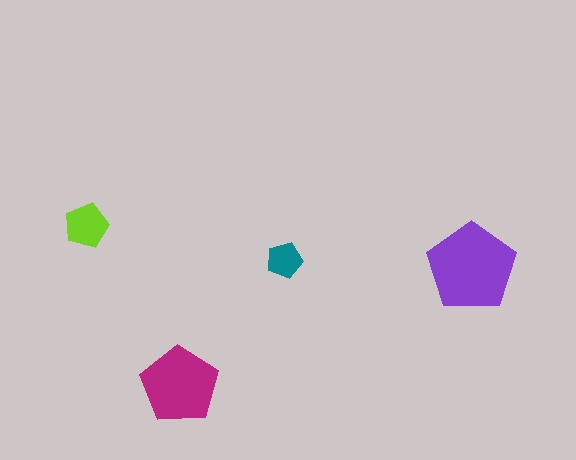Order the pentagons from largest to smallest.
the purple one, the magenta one, the lime one, the teal one.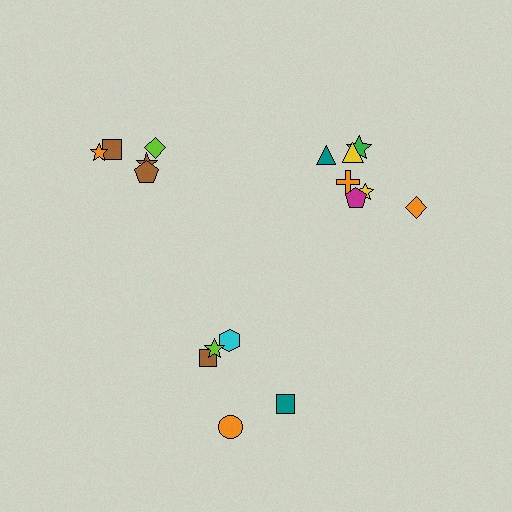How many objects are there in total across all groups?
There are 17 objects.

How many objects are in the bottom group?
There are 5 objects.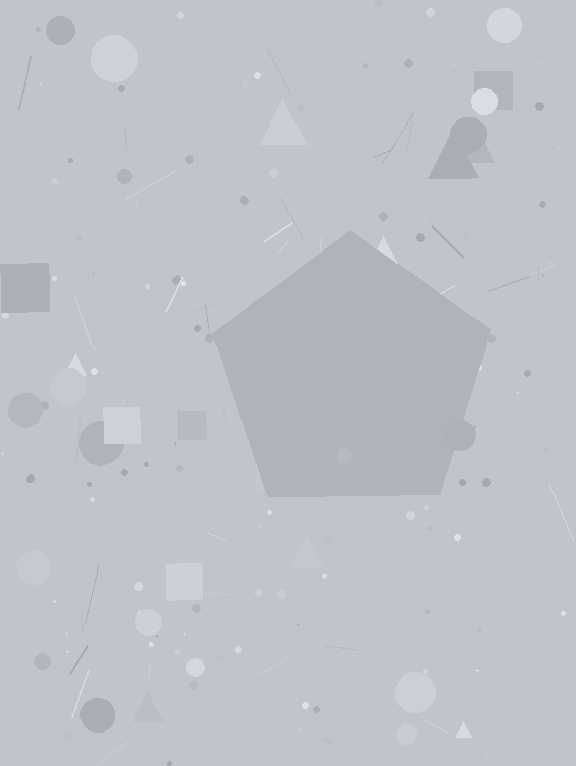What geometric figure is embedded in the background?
A pentagon is embedded in the background.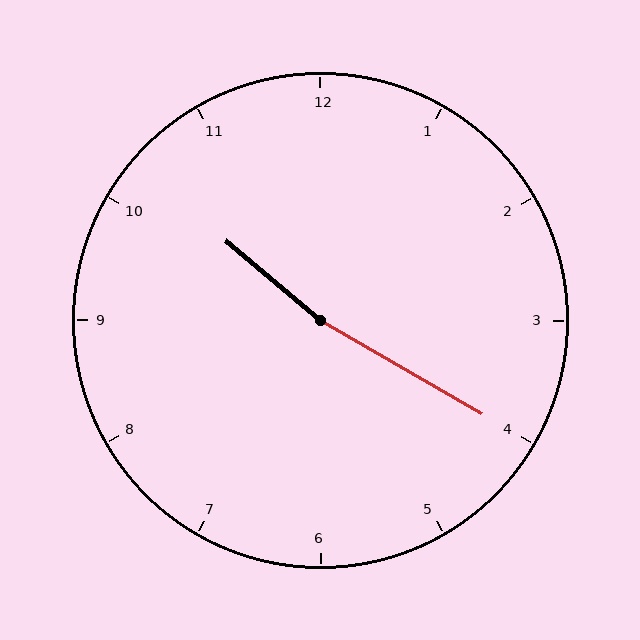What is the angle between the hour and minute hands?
Approximately 170 degrees.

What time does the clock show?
10:20.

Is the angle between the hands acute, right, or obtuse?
It is obtuse.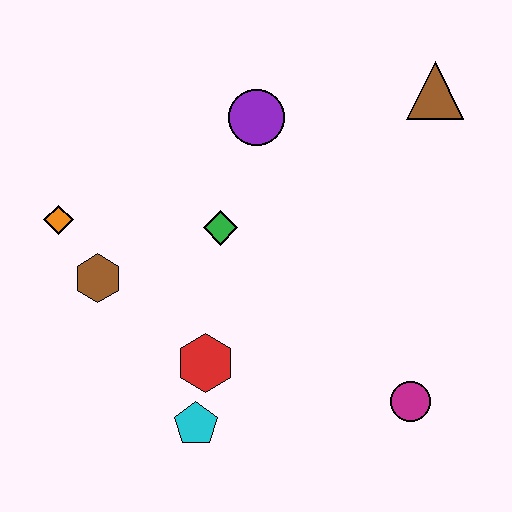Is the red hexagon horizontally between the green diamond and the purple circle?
No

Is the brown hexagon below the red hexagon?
No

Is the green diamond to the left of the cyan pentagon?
No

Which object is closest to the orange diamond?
The brown hexagon is closest to the orange diamond.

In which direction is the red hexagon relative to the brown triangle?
The red hexagon is below the brown triangle.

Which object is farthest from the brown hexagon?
The brown triangle is farthest from the brown hexagon.